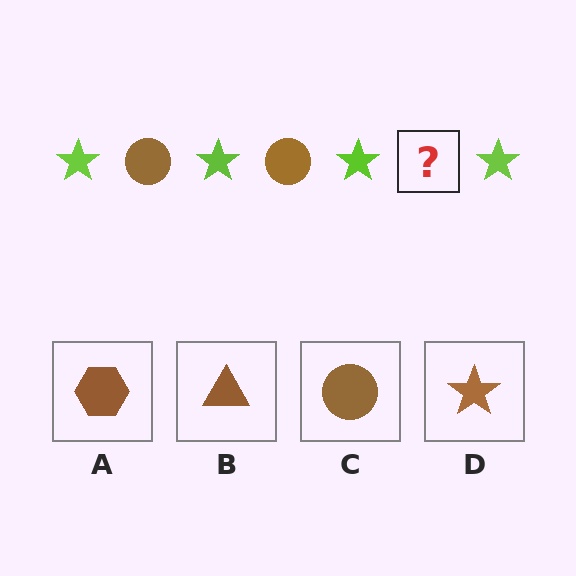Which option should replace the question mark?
Option C.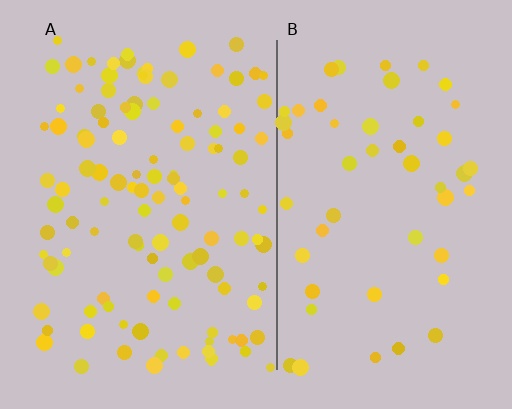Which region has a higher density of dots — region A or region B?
A (the left).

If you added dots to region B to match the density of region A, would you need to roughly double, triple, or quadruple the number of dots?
Approximately double.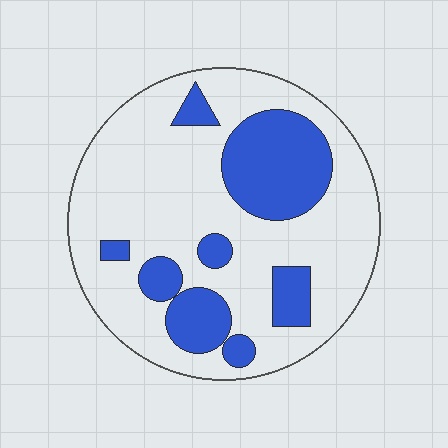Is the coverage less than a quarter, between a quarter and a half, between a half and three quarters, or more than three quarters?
Between a quarter and a half.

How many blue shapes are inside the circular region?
8.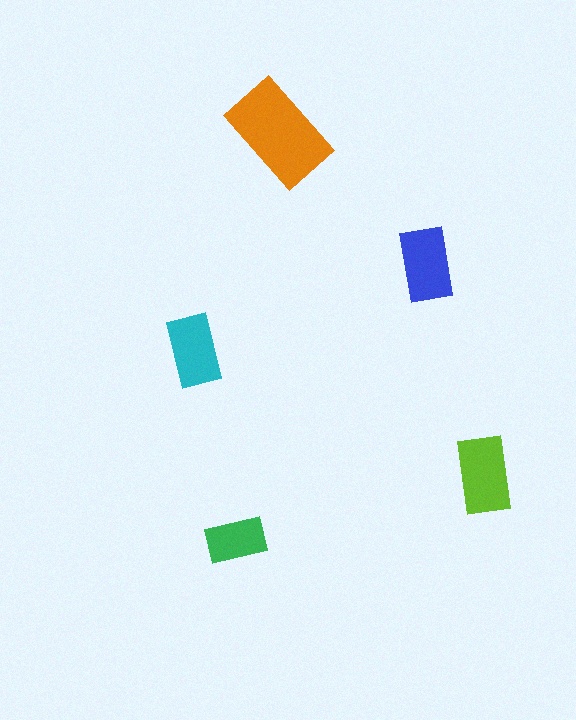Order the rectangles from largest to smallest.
the orange one, the lime one, the blue one, the cyan one, the green one.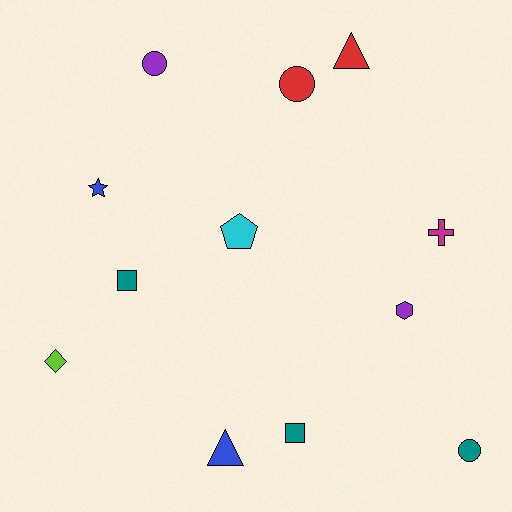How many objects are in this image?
There are 12 objects.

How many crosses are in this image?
There is 1 cross.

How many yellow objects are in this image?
There are no yellow objects.